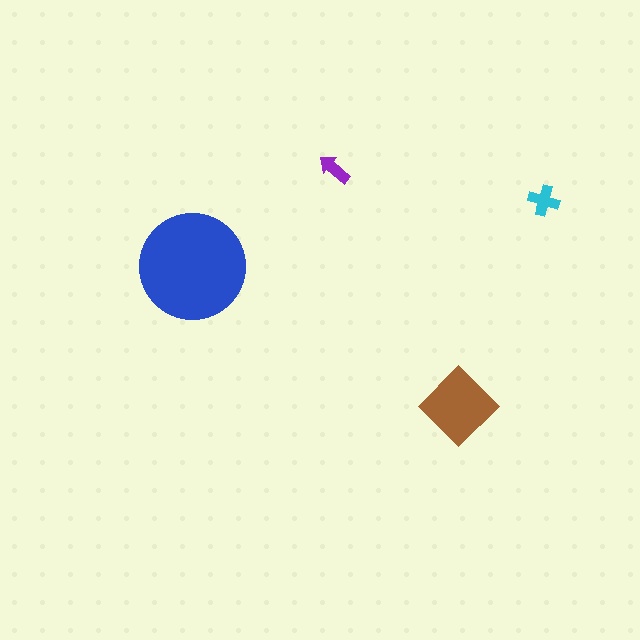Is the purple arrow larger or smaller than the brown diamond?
Smaller.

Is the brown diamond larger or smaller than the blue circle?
Smaller.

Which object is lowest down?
The brown diamond is bottommost.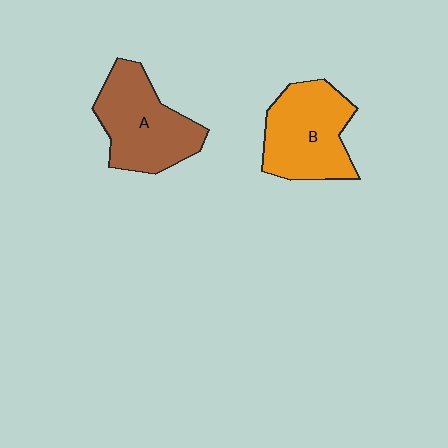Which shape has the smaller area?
Shape B (orange).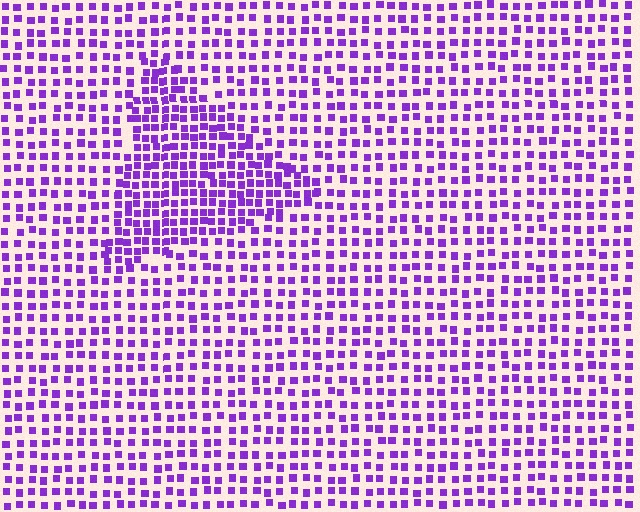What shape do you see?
I see a triangle.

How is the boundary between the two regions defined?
The boundary is defined by a change in element density (approximately 1.7x ratio). All elements are the same color, size, and shape.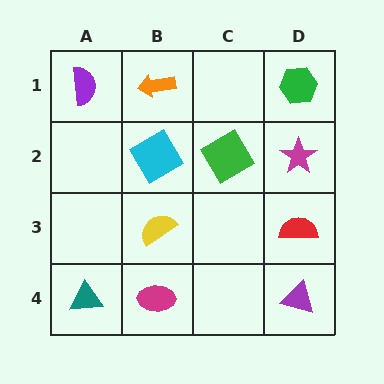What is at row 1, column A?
A purple semicircle.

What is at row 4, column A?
A teal triangle.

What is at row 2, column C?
A green diamond.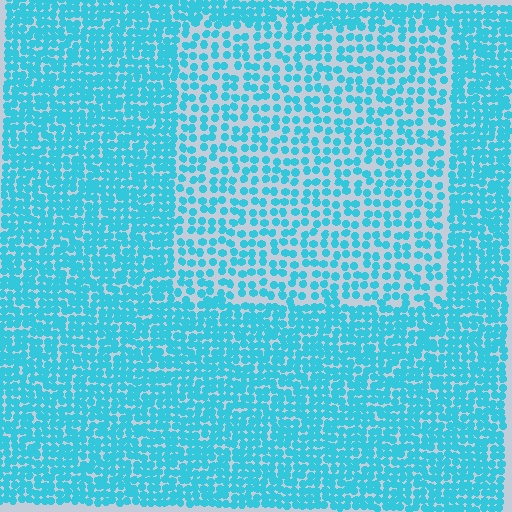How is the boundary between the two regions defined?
The boundary is defined by a change in element density (approximately 1.8x ratio). All elements are the same color, size, and shape.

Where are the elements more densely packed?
The elements are more densely packed outside the rectangle boundary.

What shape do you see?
I see a rectangle.